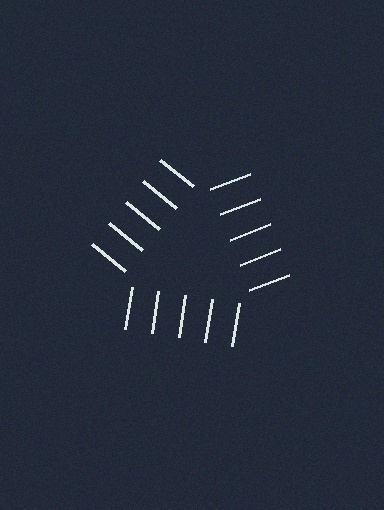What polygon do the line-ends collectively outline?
An illusory triangle — the line segments terminate on its edges but no continuous stroke is drawn.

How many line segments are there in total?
15 — 5 along each of the 3 edges.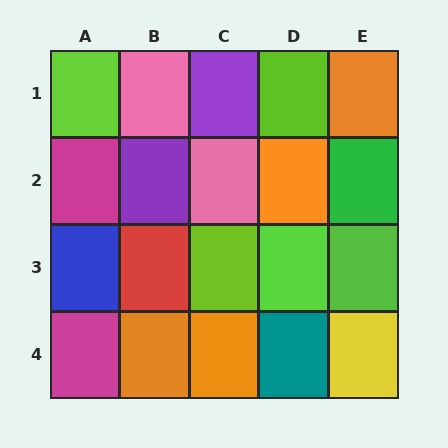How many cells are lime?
5 cells are lime.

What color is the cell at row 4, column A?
Magenta.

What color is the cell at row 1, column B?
Pink.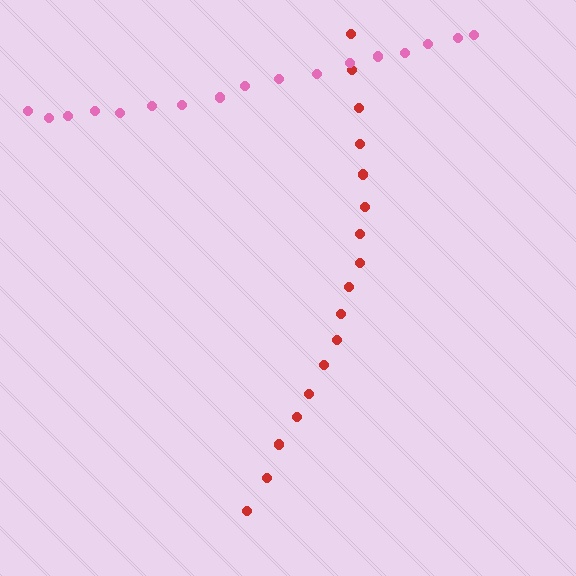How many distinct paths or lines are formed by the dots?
There are 2 distinct paths.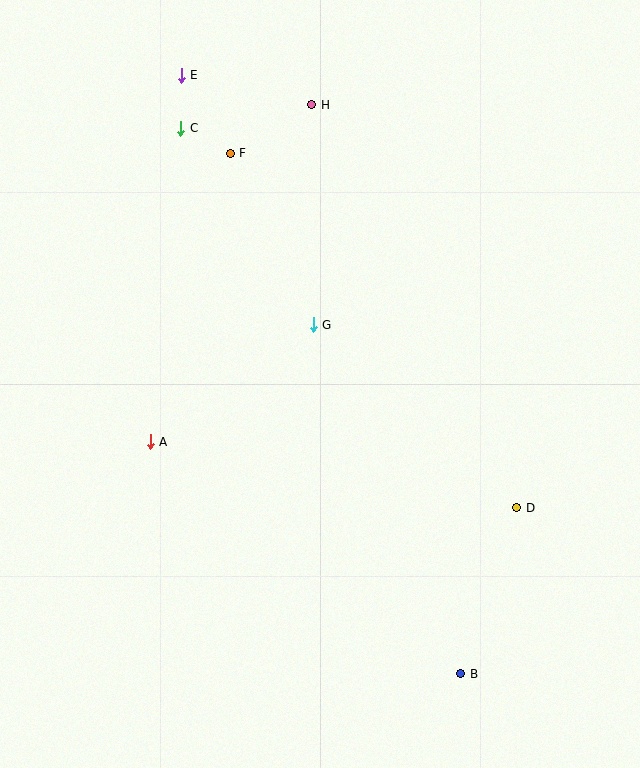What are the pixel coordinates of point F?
Point F is at (230, 153).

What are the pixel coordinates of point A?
Point A is at (150, 442).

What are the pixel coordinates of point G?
Point G is at (313, 325).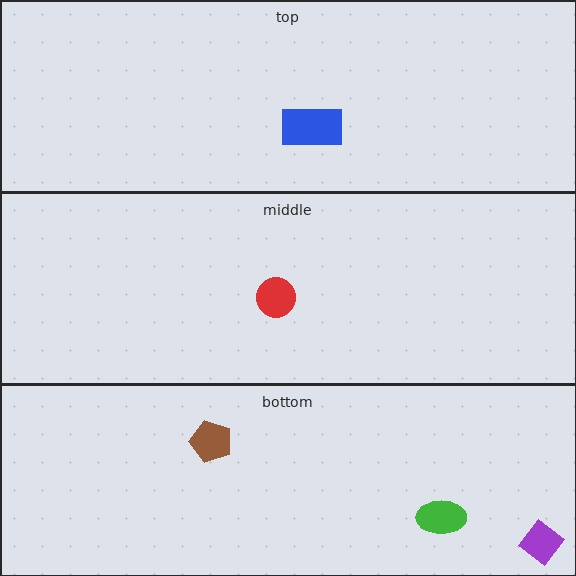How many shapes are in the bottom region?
3.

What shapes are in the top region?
The blue rectangle.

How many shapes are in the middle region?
1.